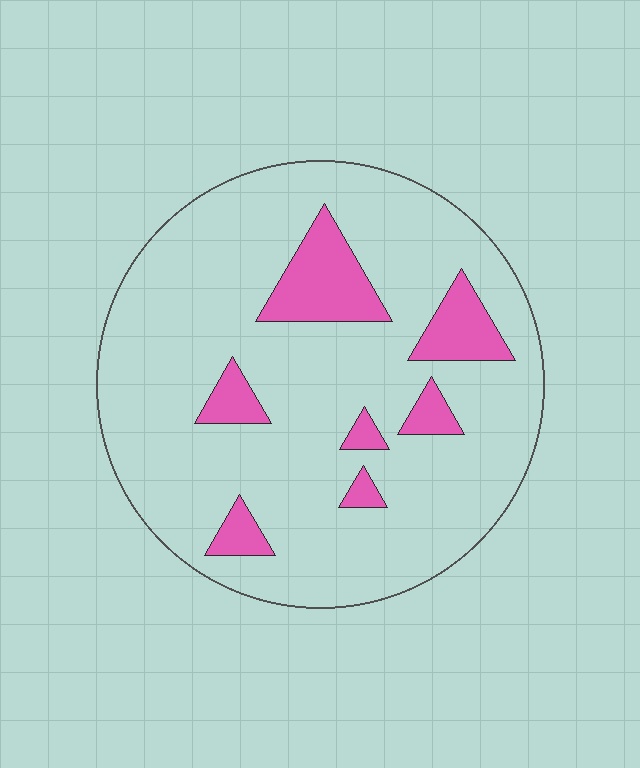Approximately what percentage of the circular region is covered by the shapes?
Approximately 15%.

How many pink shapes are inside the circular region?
7.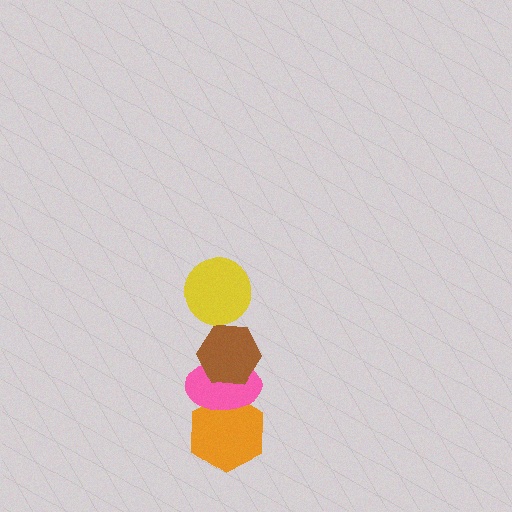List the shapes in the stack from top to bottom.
From top to bottom: the yellow circle, the brown hexagon, the pink ellipse, the orange hexagon.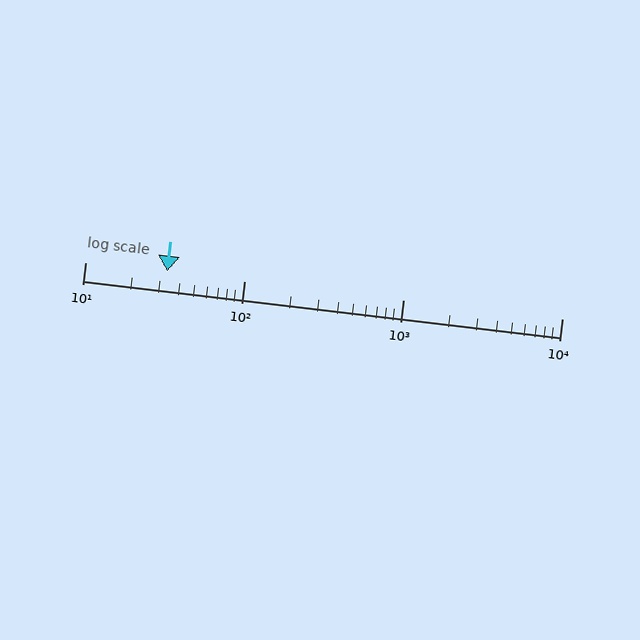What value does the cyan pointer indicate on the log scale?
The pointer indicates approximately 33.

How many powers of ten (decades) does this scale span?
The scale spans 3 decades, from 10 to 10000.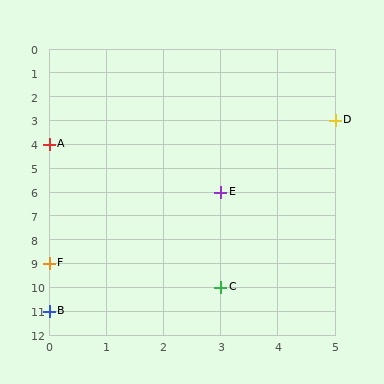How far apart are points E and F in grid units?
Points E and F are 3 columns and 3 rows apart (about 4.2 grid units diagonally).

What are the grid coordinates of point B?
Point B is at grid coordinates (0, 11).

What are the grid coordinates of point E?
Point E is at grid coordinates (3, 6).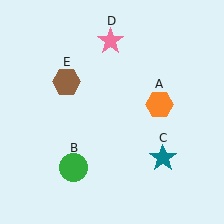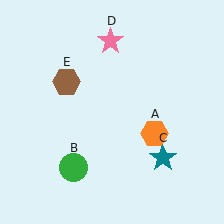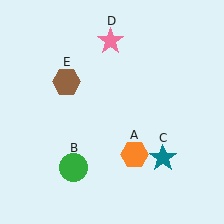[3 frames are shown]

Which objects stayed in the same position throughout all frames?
Green circle (object B) and teal star (object C) and pink star (object D) and brown hexagon (object E) remained stationary.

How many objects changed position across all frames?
1 object changed position: orange hexagon (object A).